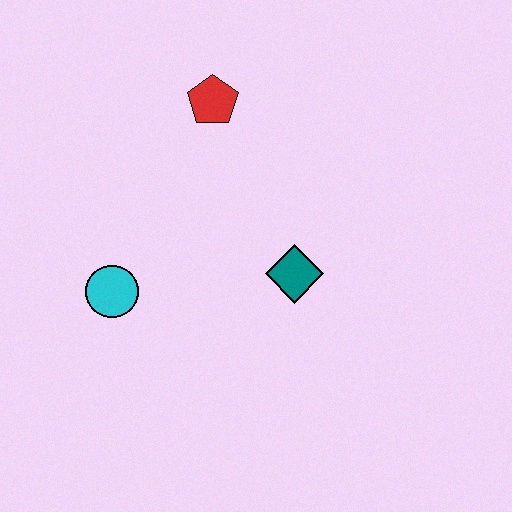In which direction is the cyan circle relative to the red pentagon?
The cyan circle is below the red pentagon.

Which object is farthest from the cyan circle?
The red pentagon is farthest from the cyan circle.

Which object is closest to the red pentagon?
The teal diamond is closest to the red pentagon.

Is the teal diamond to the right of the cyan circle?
Yes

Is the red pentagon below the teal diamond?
No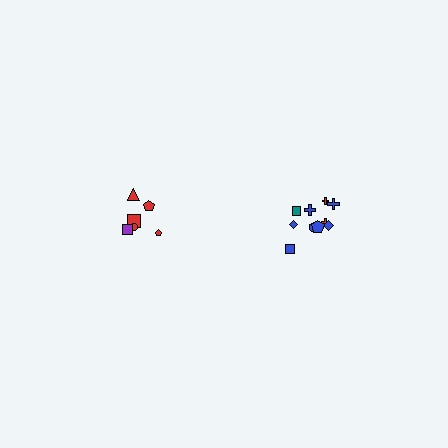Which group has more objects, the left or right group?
The right group.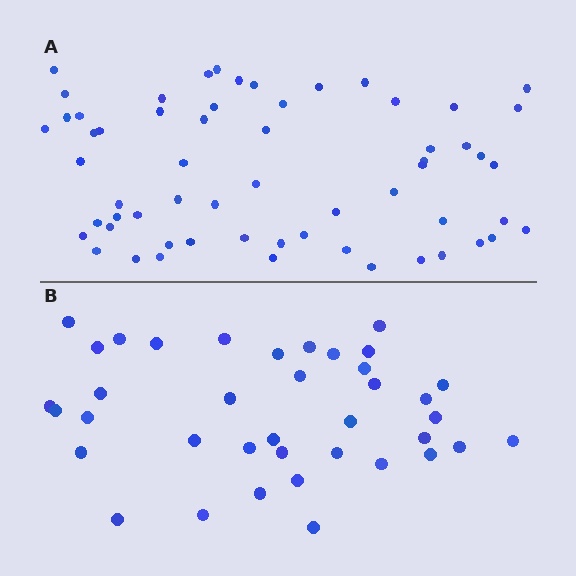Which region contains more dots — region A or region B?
Region A (the top region) has more dots.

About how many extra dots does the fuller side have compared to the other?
Region A has approximately 20 more dots than region B.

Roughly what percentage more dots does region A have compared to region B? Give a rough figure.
About 60% more.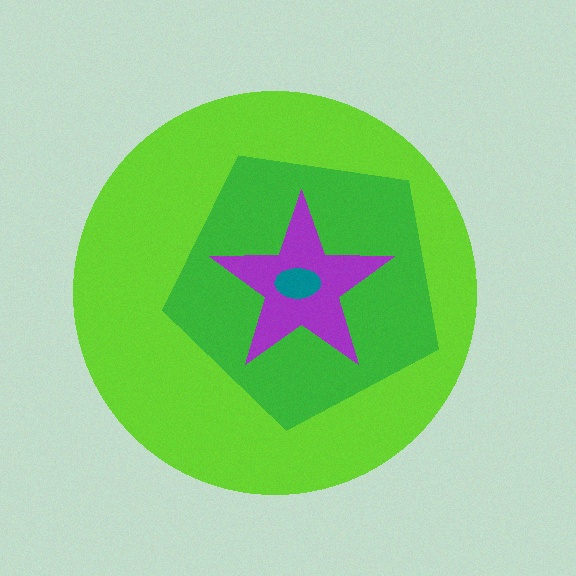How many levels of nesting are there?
4.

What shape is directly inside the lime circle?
The green pentagon.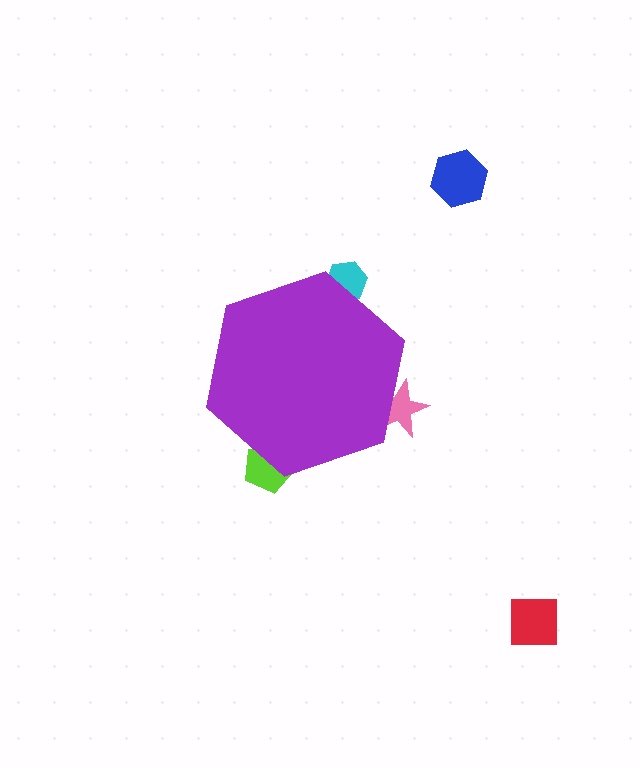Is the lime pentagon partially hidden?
Yes, the lime pentagon is partially hidden behind the purple hexagon.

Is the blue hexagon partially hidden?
No, the blue hexagon is fully visible.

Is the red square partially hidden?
No, the red square is fully visible.